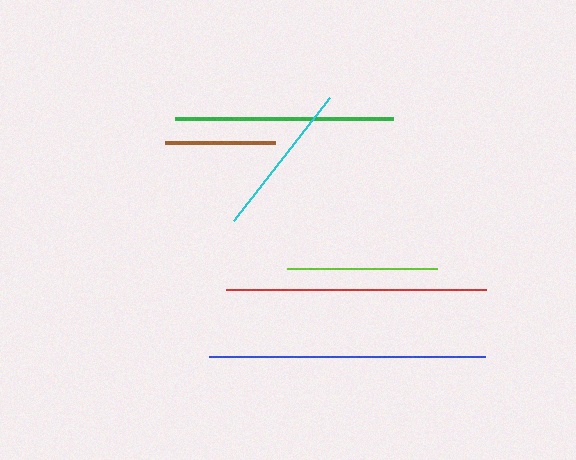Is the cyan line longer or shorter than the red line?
The red line is longer than the cyan line.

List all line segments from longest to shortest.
From longest to shortest: blue, red, green, cyan, lime, brown.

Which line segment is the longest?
The blue line is the longest at approximately 277 pixels.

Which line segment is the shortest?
The brown line is the shortest at approximately 111 pixels.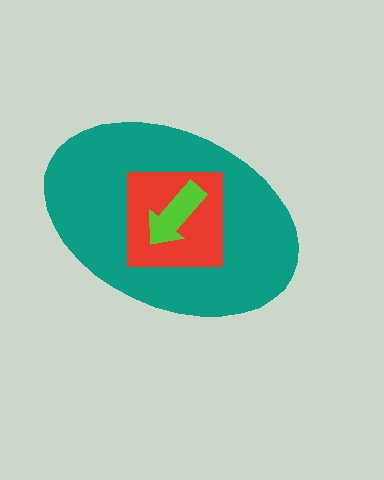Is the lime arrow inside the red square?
Yes.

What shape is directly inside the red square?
The lime arrow.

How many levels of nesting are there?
3.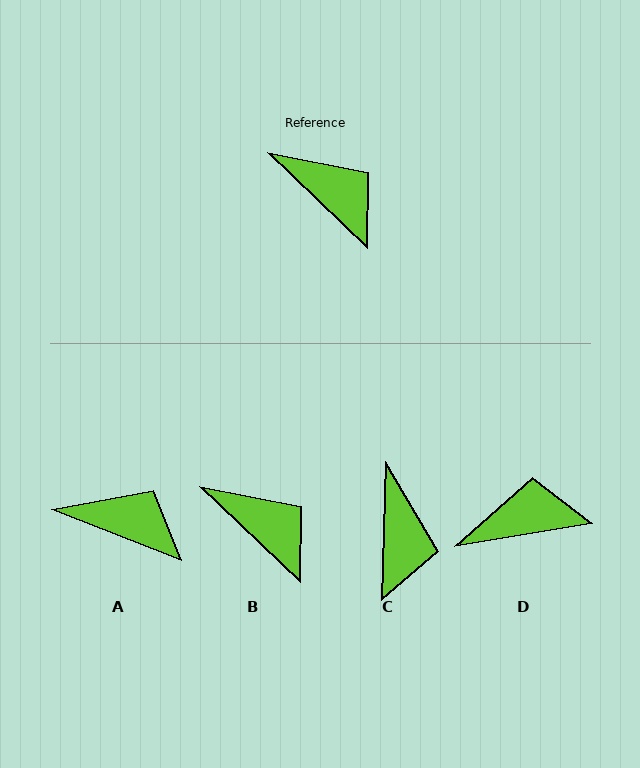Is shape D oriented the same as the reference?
No, it is off by about 53 degrees.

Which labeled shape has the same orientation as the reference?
B.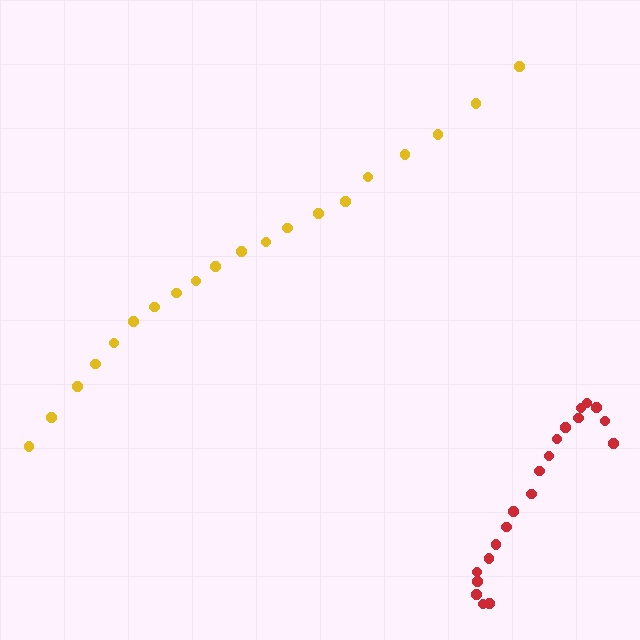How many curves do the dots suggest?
There are 2 distinct paths.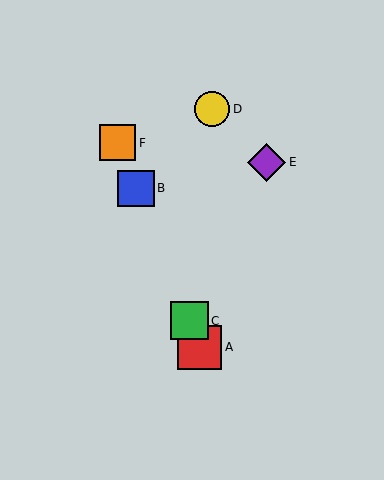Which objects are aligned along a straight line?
Objects A, B, C, F are aligned along a straight line.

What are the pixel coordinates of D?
Object D is at (212, 109).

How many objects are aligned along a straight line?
4 objects (A, B, C, F) are aligned along a straight line.